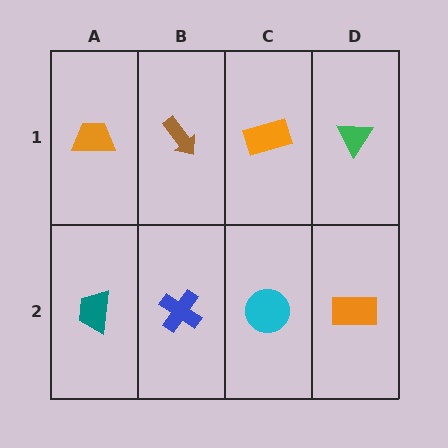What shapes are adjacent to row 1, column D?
An orange rectangle (row 2, column D), an orange rectangle (row 1, column C).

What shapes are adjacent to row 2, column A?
An orange trapezoid (row 1, column A), a blue cross (row 2, column B).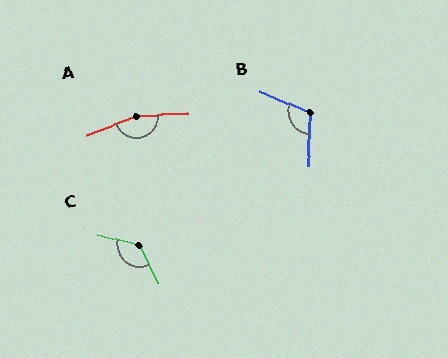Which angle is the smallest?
B, at approximately 112 degrees.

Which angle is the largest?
A, at approximately 162 degrees.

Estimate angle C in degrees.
Approximately 132 degrees.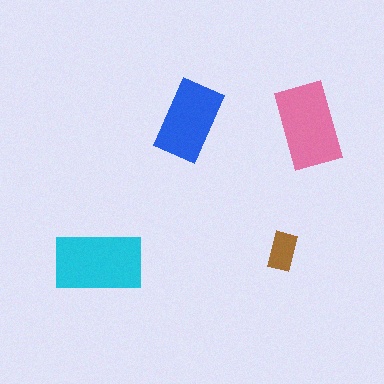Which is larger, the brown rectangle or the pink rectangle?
The pink one.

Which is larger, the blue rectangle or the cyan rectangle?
The cyan one.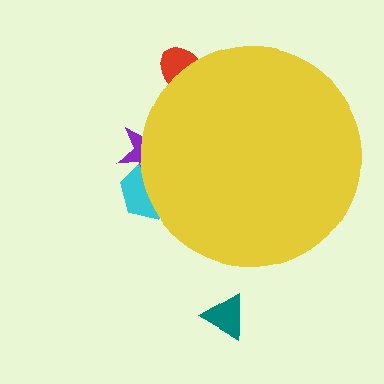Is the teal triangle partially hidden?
No, the teal triangle is fully visible.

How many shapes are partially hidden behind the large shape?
3 shapes are partially hidden.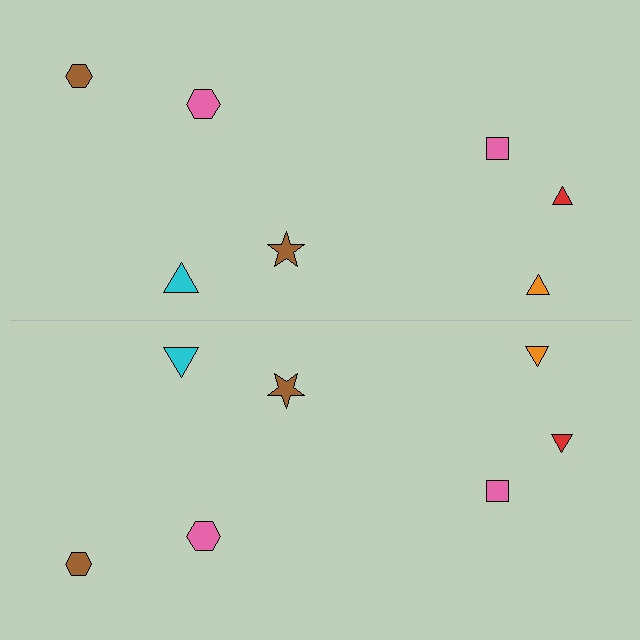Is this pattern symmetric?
Yes, this pattern has bilateral (reflection) symmetry.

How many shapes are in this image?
There are 14 shapes in this image.